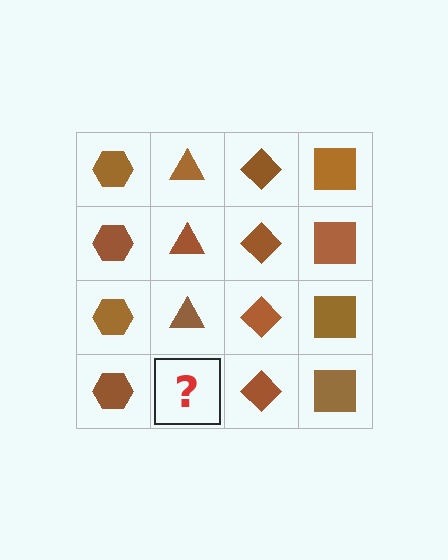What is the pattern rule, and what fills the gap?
The rule is that each column has a consistent shape. The gap should be filled with a brown triangle.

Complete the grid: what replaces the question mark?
The question mark should be replaced with a brown triangle.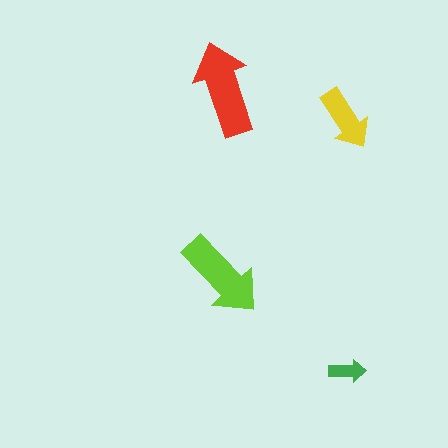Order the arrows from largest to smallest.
the red one, the lime one, the yellow one, the green one.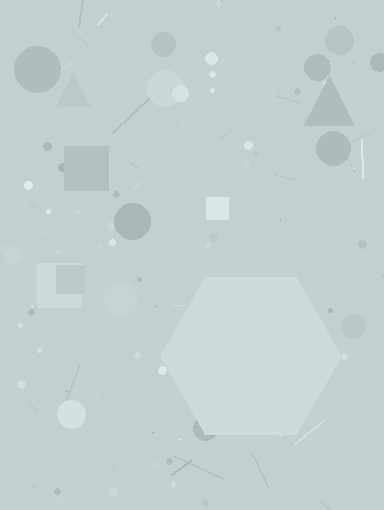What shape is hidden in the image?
A hexagon is hidden in the image.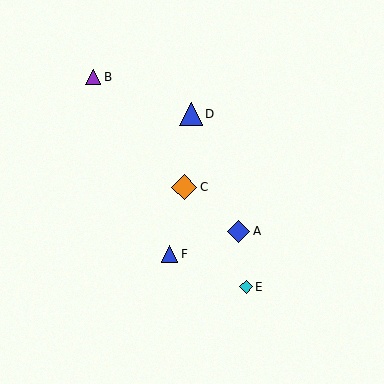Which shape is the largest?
The orange diamond (labeled C) is the largest.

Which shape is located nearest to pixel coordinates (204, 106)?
The blue triangle (labeled D) at (191, 114) is nearest to that location.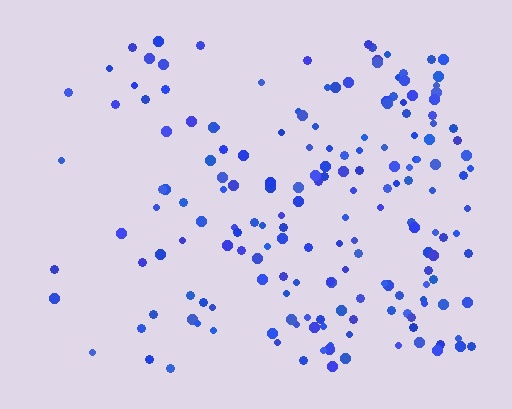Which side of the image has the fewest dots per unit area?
The left.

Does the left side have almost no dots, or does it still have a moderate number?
Still a moderate number, just noticeably fewer than the right.